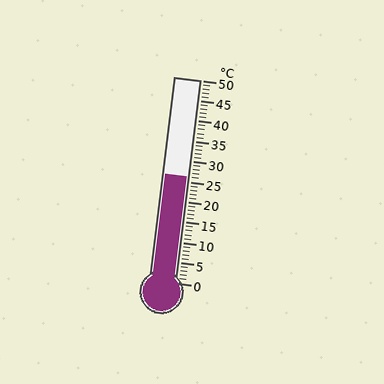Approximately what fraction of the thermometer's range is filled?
The thermometer is filled to approximately 50% of its range.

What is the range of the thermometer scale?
The thermometer scale ranges from 0°C to 50°C.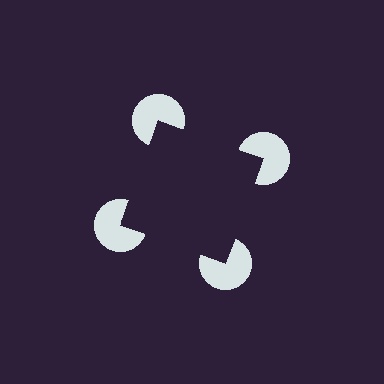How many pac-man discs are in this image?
There are 4 — one at each vertex of the illusory square.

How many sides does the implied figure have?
4 sides.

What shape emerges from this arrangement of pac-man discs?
An illusory square — its edges are inferred from the aligned wedge cuts in the pac-man discs, not physically drawn.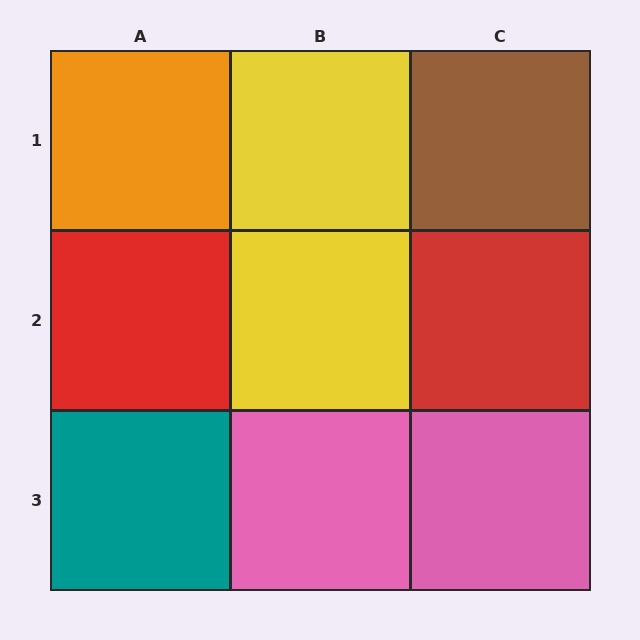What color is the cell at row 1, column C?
Brown.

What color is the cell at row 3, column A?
Teal.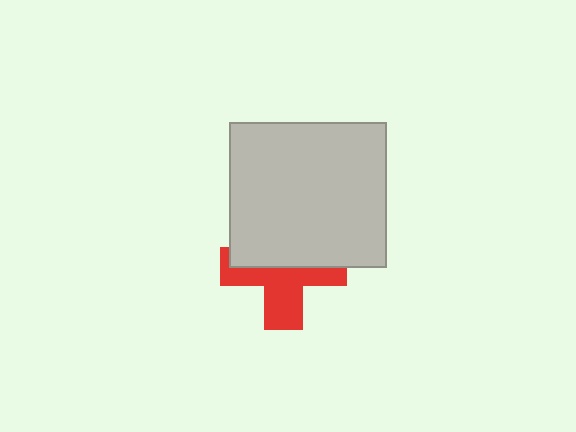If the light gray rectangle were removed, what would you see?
You would see the complete red cross.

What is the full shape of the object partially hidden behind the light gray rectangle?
The partially hidden object is a red cross.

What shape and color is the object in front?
The object in front is a light gray rectangle.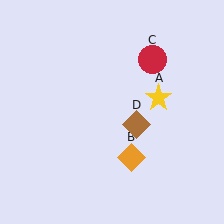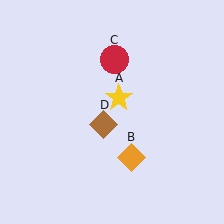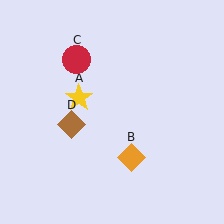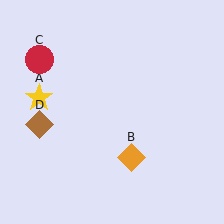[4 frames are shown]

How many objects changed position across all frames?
3 objects changed position: yellow star (object A), red circle (object C), brown diamond (object D).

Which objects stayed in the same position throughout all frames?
Orange diamond (object B) remained stationary.